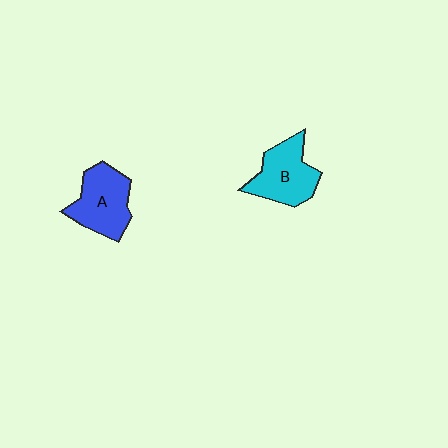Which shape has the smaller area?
Shape B (cyan).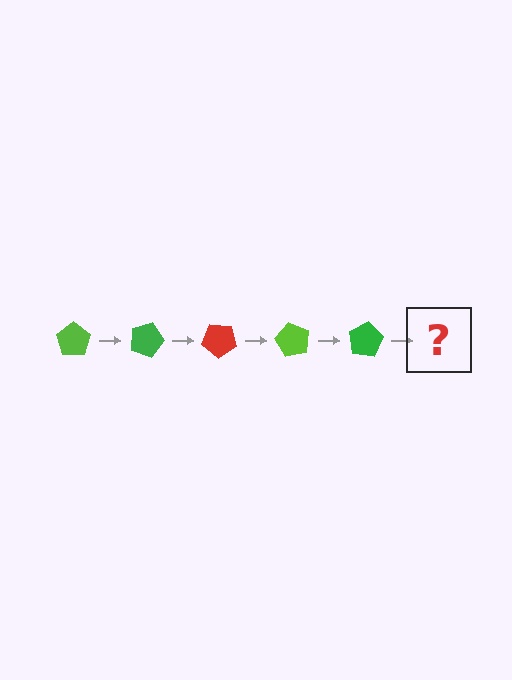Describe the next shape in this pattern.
It should be a red pentagon, rotated 100 degrees from the start.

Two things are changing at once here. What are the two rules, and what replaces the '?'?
The two rules are that it rotates 20 degrees each step and the color cycles through lime, green, and red. The '?' should be a red pentagon, rotated 100 degrees from the start.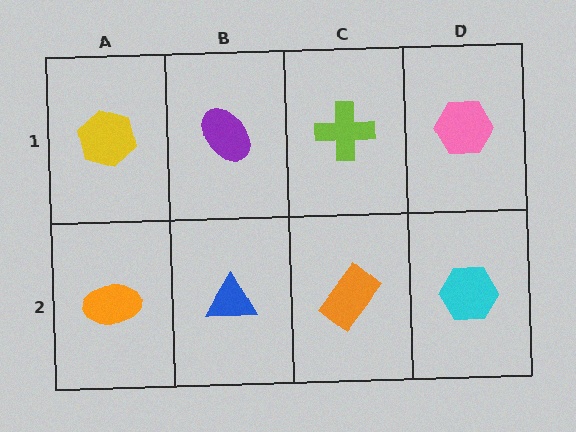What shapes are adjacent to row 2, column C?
A lime cross (row 1, column C), a blue triangle (row 2, column B), a cyan hexagon (row 2, column D).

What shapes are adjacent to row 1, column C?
An orange rectangle (row 2, column C), a purple ellipse (row 1, column B), a pink hexagon (row 1, column D).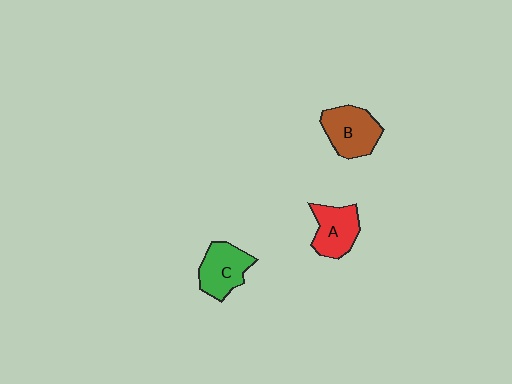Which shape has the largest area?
Shape B (brown).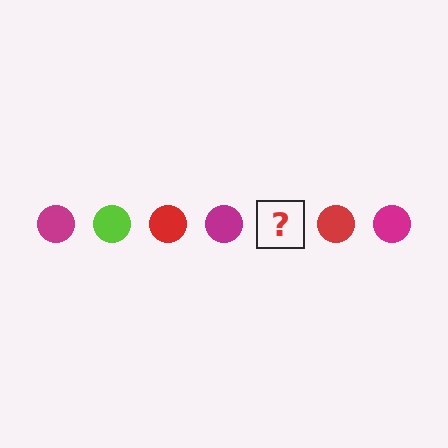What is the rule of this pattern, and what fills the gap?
The rule is that the pattern cycles through magenta, lime, red circles. The gap should be filled with a lime circle.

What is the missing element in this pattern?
The missing element is a lime circle.